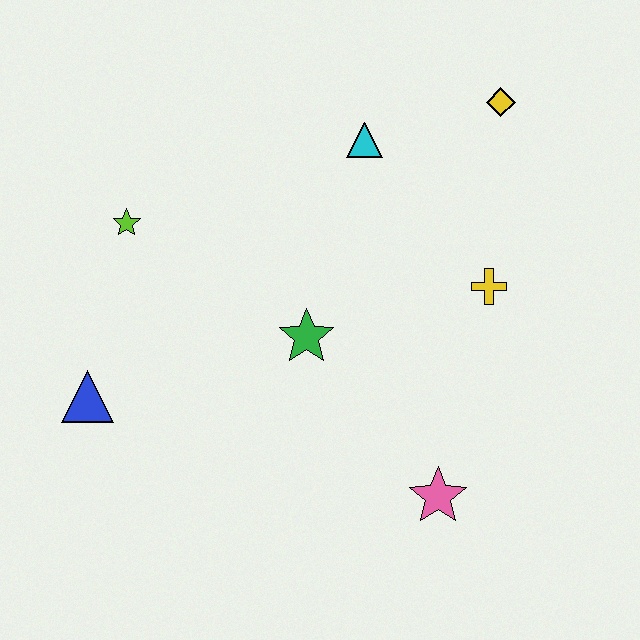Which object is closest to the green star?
The yellow cross is closest to the green star.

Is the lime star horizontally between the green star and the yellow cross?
No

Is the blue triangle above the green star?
No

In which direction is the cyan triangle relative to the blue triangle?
The cyan triangle is to the right of the blue triangle.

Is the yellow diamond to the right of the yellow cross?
Yes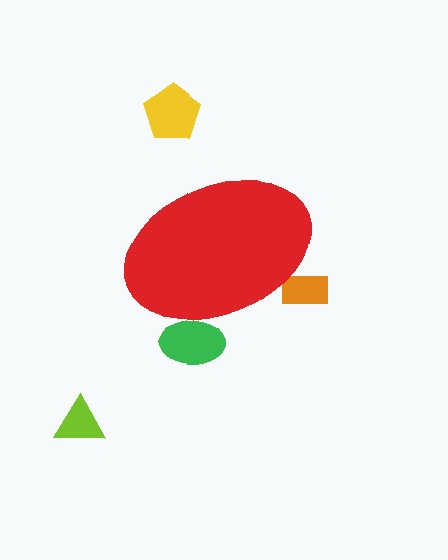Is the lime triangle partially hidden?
No, the lime triangle is fully visible.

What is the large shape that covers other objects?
A red ellipse.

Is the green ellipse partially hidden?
Yes, the green ellipse is partially hidden behind the red ellipse.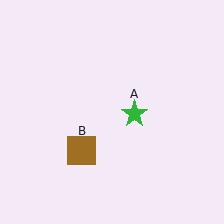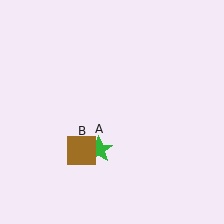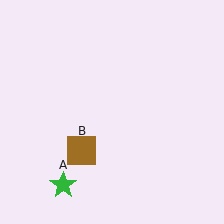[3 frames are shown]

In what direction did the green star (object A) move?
The green star (object A) moved down and to the left.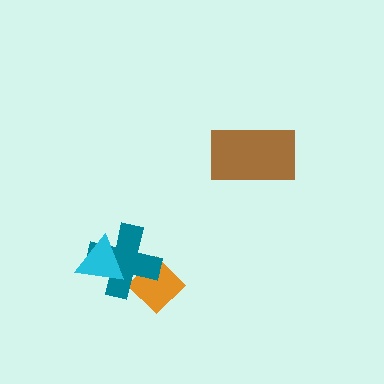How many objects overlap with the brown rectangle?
0 objects overlap with the brown rectangle.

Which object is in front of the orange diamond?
The teal cross is in front of the orange diamond.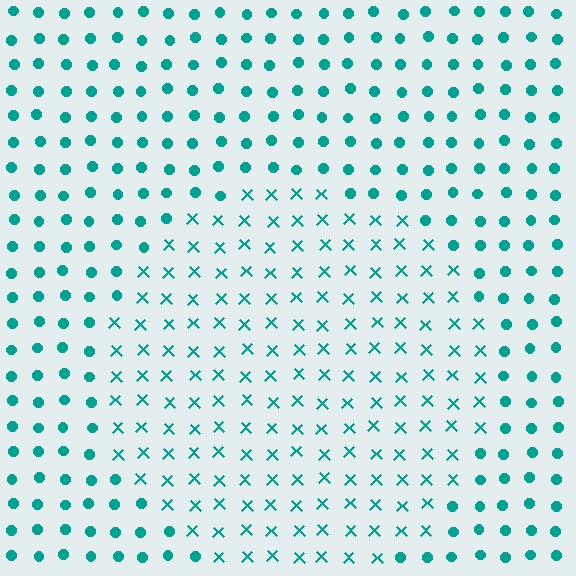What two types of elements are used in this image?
The image uses X marks inside the circle region and circles outside it.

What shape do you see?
I see a circle.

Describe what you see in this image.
The image is filled with small teal elements arranged in a uniform grid. A circle-shaped region contains X marks, while the surrounding area contains circles. The boundary is defined purely by the change in element shape.